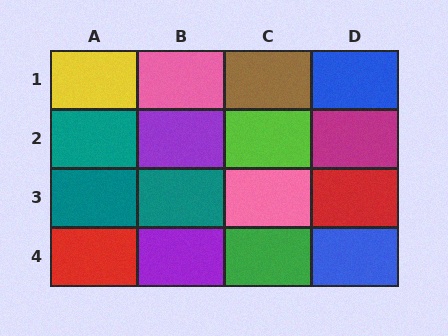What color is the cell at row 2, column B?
Purple.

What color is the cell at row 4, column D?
Blue.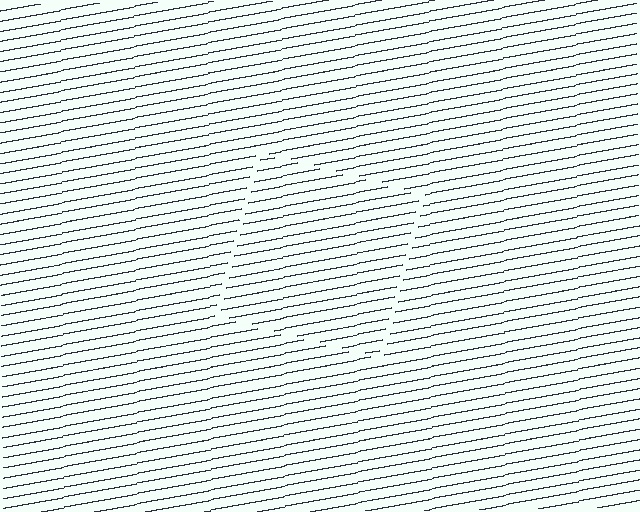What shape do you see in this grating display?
An illusory square. The interior of the shape contains the same grating, shifted by half a period — the contour is defined by the phase discontinuity where line-ends from the inner and outer gratings abut.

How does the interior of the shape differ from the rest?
The interior of the shape contains the same grating, shifted by half a period — the contour is defined by the phase discontinuity where line-ends from the inner and outer gratings abut.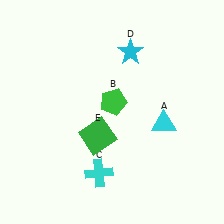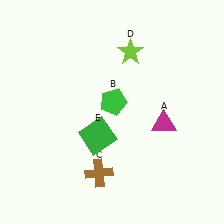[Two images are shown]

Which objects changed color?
A changed from cyan to magenta. C changed from cyan to brown. D changed from cyan to lime.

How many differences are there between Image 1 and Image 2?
There are 3 differences between the two images.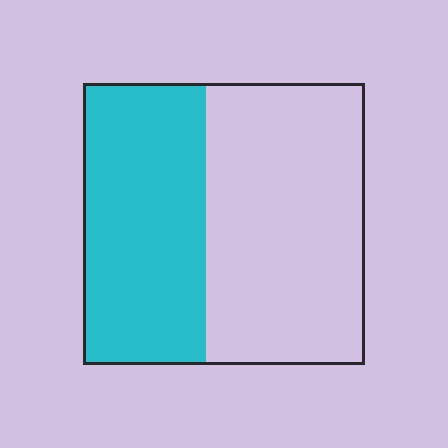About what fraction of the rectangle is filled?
About two fifths (2/5).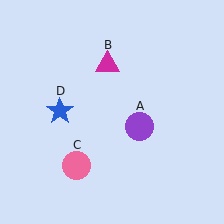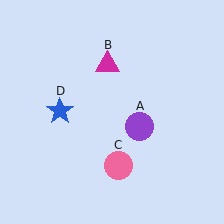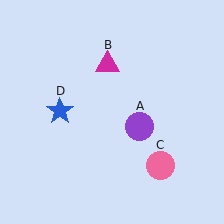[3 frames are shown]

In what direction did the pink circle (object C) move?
The pink circle (object C) moved right.